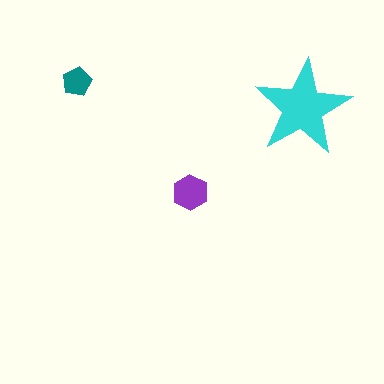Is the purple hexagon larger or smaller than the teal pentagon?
Larger.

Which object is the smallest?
The teal pentagon.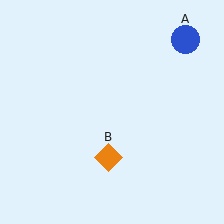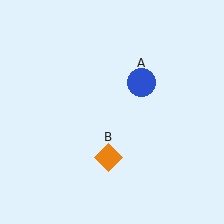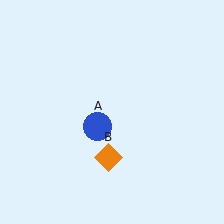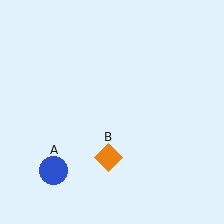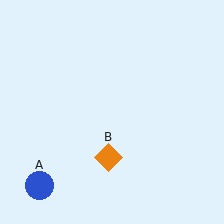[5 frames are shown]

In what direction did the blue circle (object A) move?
The blue circle (object A) moved down and to the left.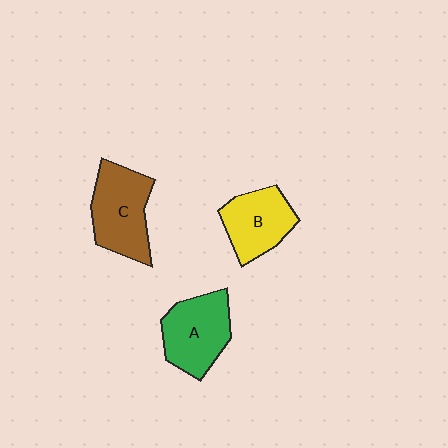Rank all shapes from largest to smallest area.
From largest to smallest: C (brown), A (green), B (yellow).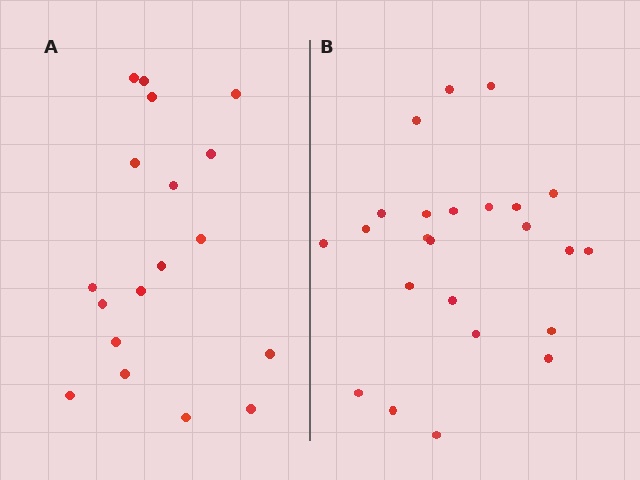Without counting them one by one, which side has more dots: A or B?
Region B (the right region) has more dots.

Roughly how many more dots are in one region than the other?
Region B has about 6 more dots than region A.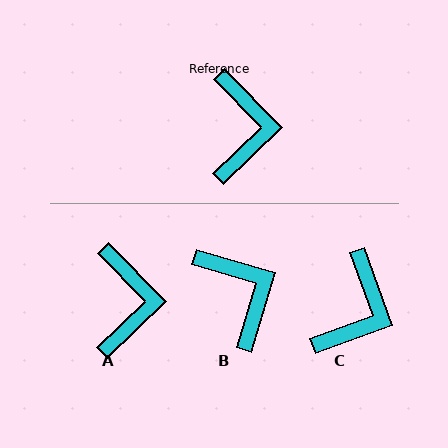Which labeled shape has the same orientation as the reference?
A.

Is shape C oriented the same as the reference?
No, it is off by about 24 degrees.